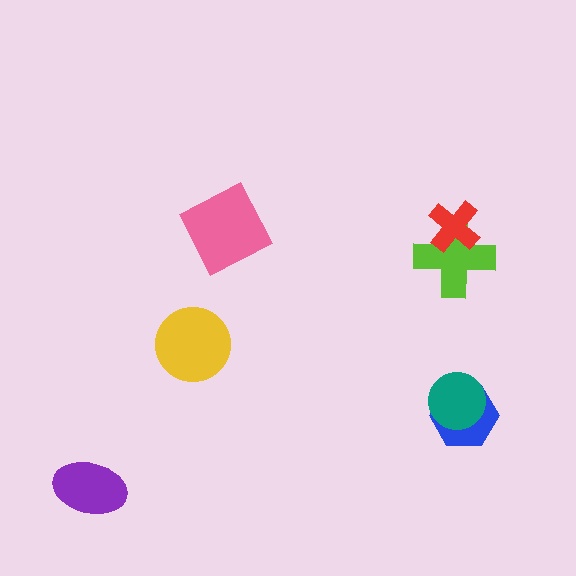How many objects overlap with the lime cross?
1 object overlaps with the lime cross.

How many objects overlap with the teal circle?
1 object overlaps with the teal circle.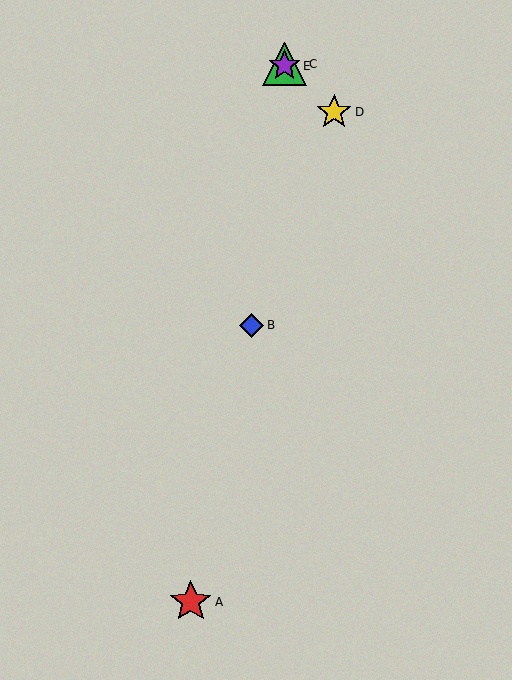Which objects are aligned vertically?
Objects C, E are aligned vertically.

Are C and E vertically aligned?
Yes, both are at x≈285.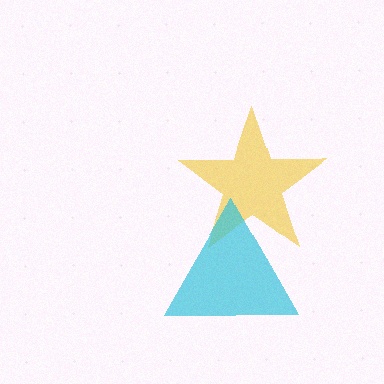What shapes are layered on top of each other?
The layered shapes are: a yellow star, a cyan triangle.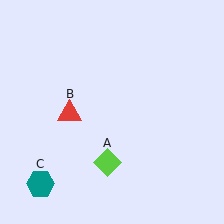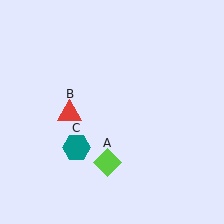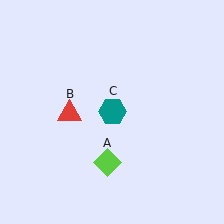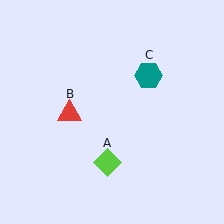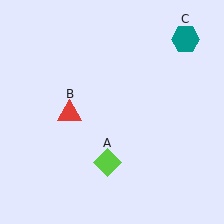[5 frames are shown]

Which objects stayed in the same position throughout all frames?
Lime diamond (object A) and red triangle (object B) remained stationary.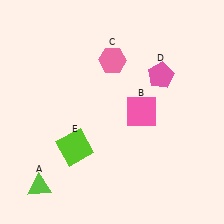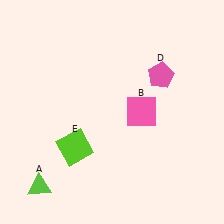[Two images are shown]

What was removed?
The pink hexagon (C) was removed in Image 2.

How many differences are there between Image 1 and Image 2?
There is 1 difference between the two images.